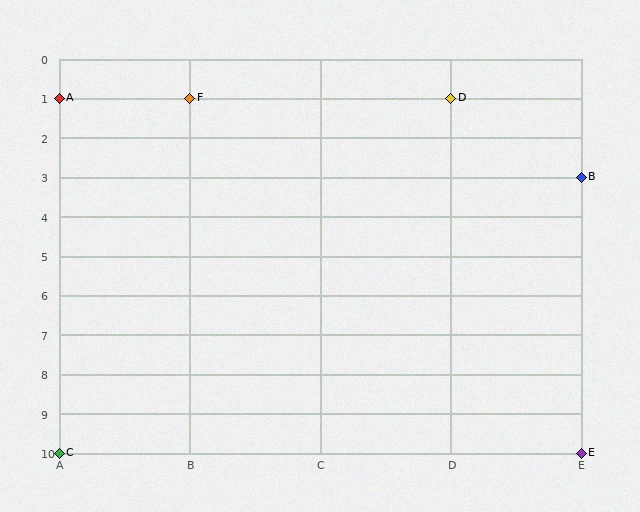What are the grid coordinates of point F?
Point F is at grid coordinates (B, 1).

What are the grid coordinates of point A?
Point A is at grid coordinates (A, 1).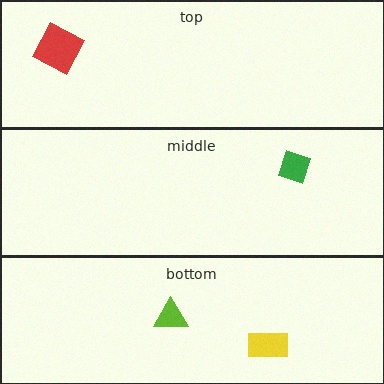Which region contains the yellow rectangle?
The bottom region.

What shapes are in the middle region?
The green diamond.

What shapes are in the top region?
The red square.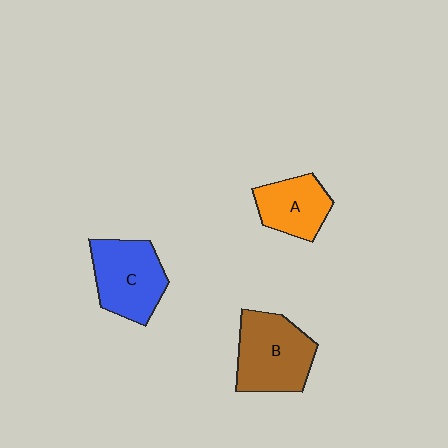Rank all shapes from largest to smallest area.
From largest to smallest: B (brown), C (blue), A (orange).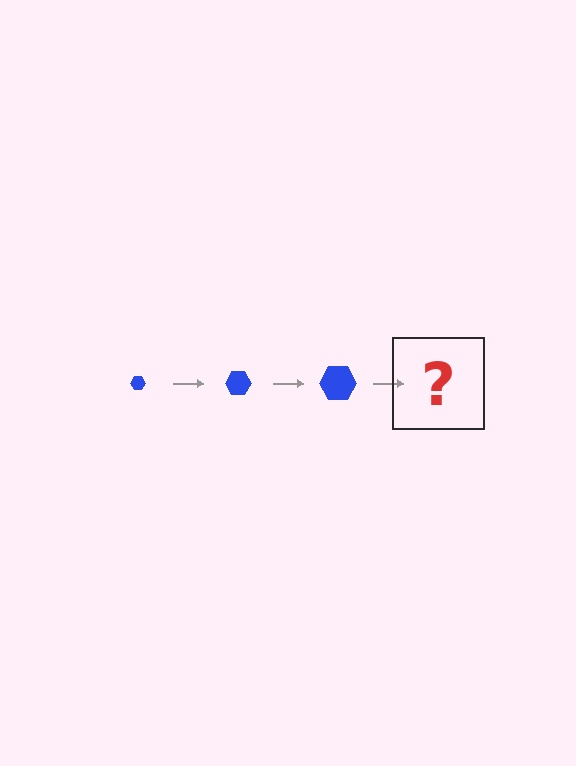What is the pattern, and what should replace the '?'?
The pattern is that the hexagon gets progressively larger each step. The '?' should be a blue hexagon, larger than the previous one.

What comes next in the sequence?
The next element should be a blue hexagon, larger than the previous one.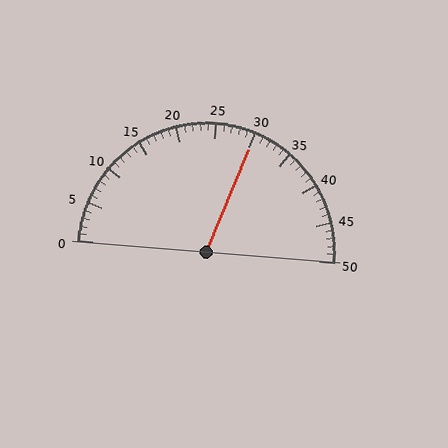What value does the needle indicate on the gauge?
The needle indicates approximately 30.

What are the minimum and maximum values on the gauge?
The gauge ranges from 0 to 50.